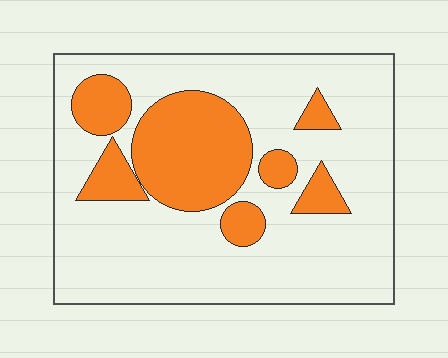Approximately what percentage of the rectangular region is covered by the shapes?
Approximately 25%.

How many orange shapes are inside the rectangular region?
7.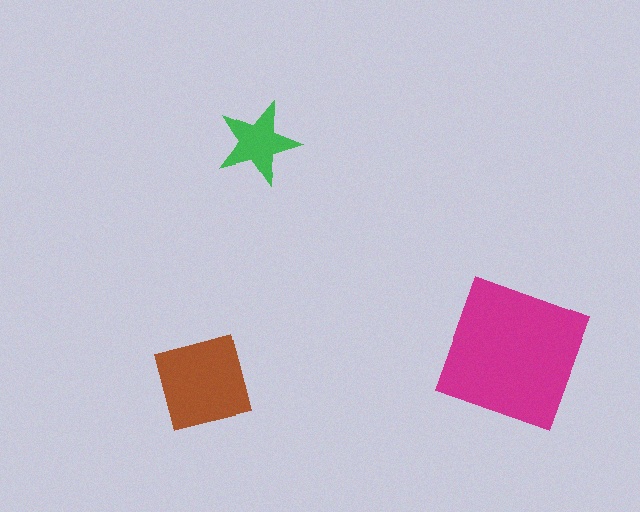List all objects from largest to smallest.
The magenta square, the brown square, the green star.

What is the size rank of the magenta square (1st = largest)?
1st.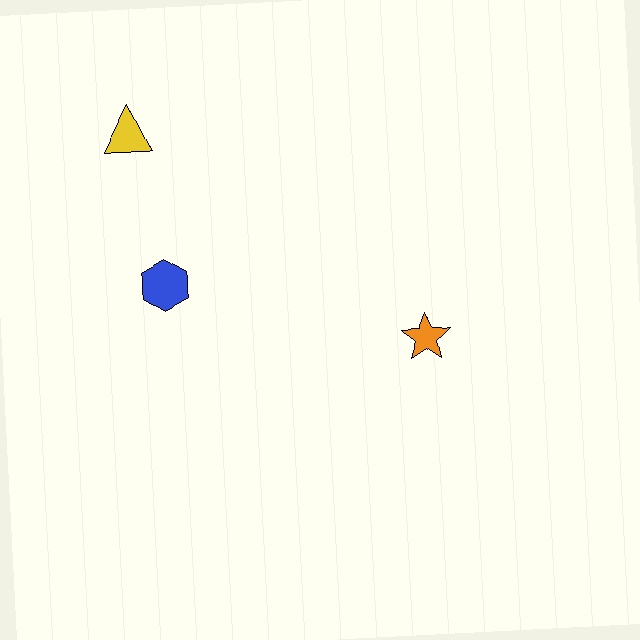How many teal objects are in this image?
There are no teal objects.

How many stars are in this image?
There is 1 star.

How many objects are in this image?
There are 3 objects.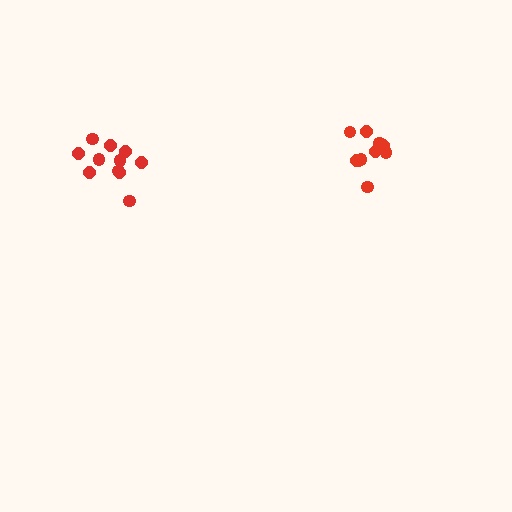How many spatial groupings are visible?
There are 2 spatial groupings.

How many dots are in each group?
Group 1: 11 dots, Group 2: 10 dots (21 total).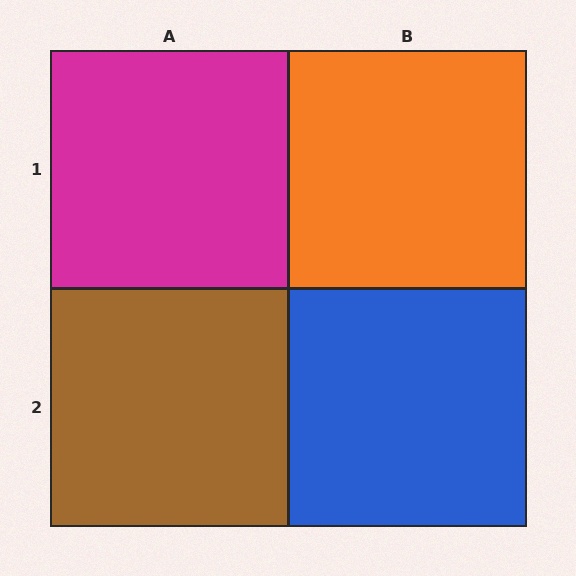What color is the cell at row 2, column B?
Blue.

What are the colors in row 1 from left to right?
Magenta, orange.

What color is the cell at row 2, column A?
Brown.